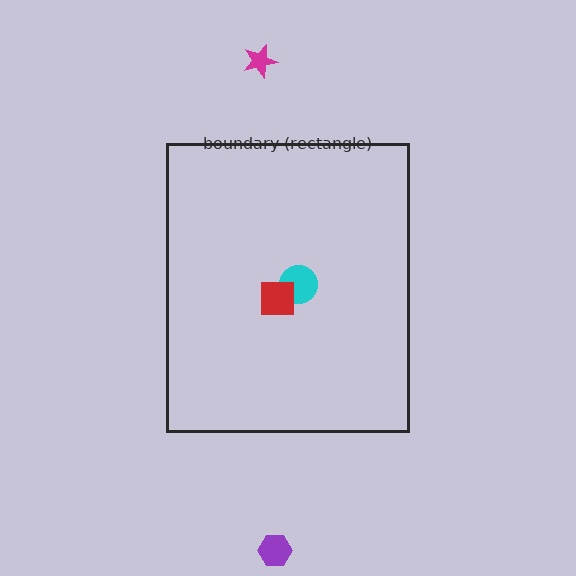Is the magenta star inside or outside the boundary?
Outside.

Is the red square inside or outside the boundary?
Inside.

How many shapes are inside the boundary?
2 inside, 2 outside.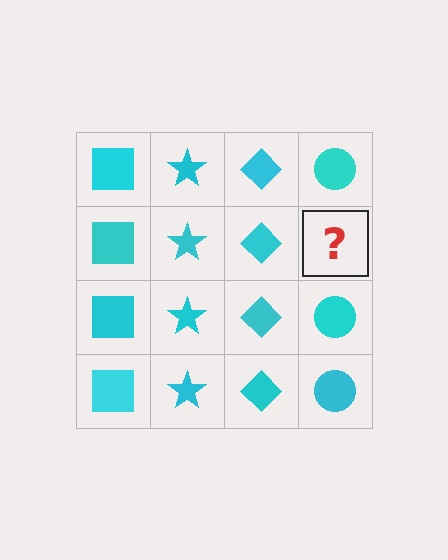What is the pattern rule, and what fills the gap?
The rule is that each column has a consistent shape. The gap should be filled with a cyan circle.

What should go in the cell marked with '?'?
The missing cell should contain a cyan circle.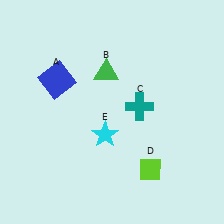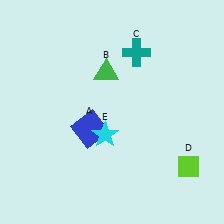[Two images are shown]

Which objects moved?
The objects that moved are: the blue square (A), the teal cross (C), the lime diamond (D).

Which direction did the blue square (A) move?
The blue square (A) moved down.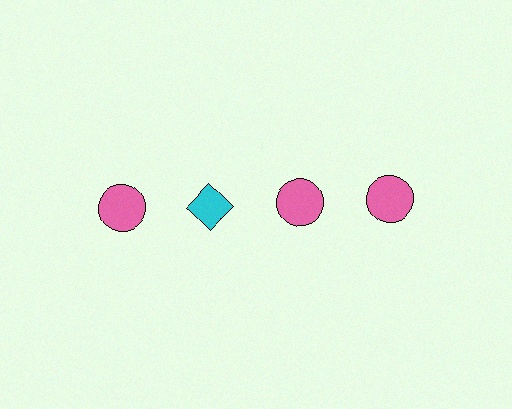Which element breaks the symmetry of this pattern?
The cyan diamond in the top row, second from left column breaks the symmetry. All other shapes are pink circles.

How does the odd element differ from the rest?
It differs in both color (cyan instead of pink) and shape (diamond instead of circle).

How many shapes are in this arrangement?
There are 4 shapes arranged in a grid pattern.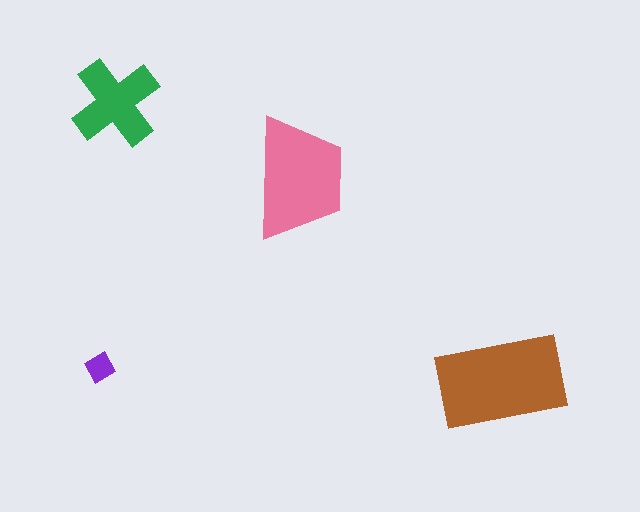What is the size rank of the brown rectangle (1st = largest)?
1st.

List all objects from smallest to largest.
The purple diamond, the green cross, the pink trapezoid, the brown rectangle.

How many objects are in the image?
There are 4 objects in the image.